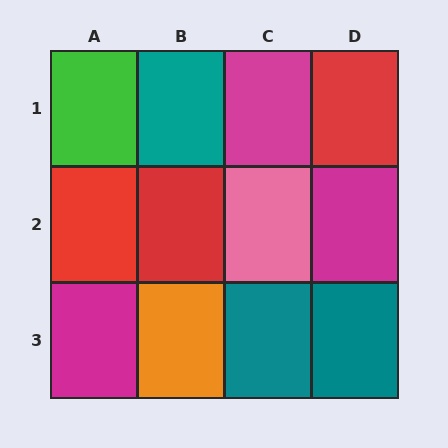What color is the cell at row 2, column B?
Red.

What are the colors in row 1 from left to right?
Green, teal, magenta, red.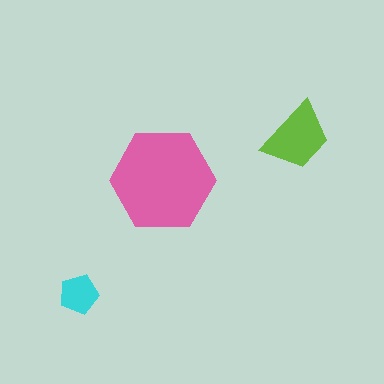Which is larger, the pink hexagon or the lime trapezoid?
The pink hexagon.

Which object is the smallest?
The cyan pentagon.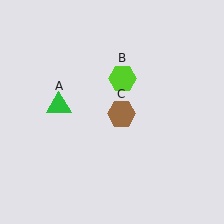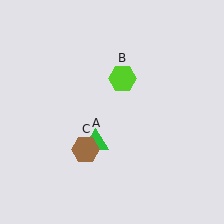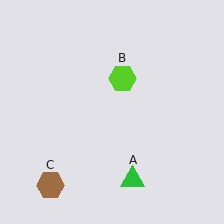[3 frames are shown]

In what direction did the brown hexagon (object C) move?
The brown hexagon (object C) moved down and to the left.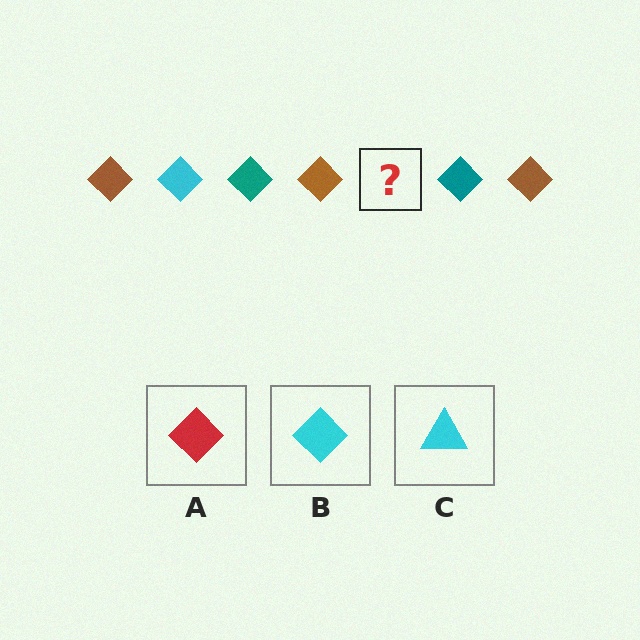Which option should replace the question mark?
Option B.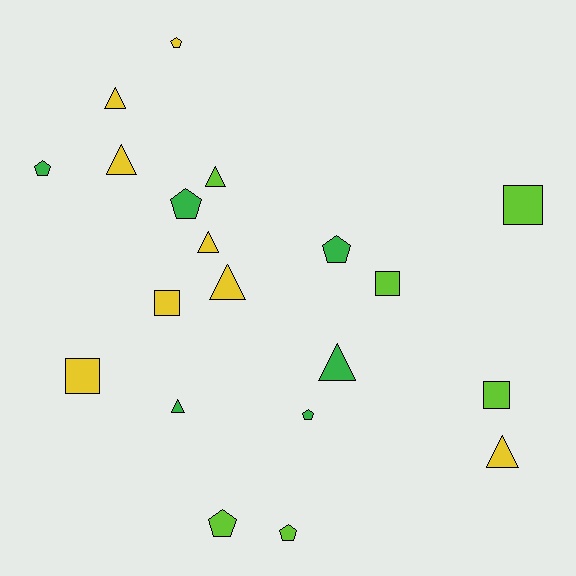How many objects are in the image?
There are 20 objects.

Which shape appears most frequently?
Triangle, with 8 objects.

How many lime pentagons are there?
There are 2 lime pentagons.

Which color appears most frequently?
Yellow, with 8 objects.